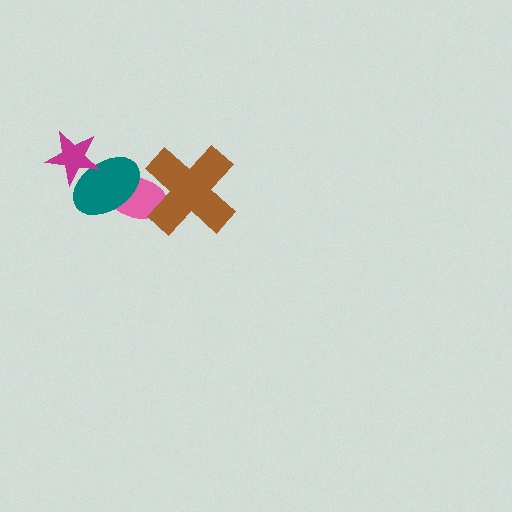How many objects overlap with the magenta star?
1 object overlaps with the magenta star.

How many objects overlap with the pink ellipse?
2 objects overlap with the pink ellipse.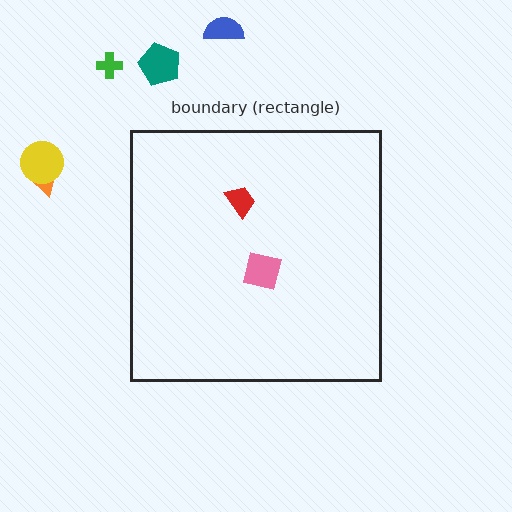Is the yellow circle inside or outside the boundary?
Outside.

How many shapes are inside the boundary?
2 inside, 5 outside.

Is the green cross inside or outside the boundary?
Outside.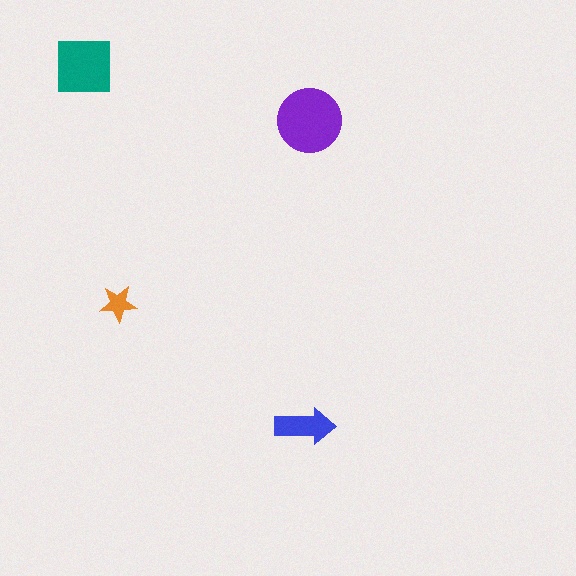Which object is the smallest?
The orange star.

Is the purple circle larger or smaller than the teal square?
Larger.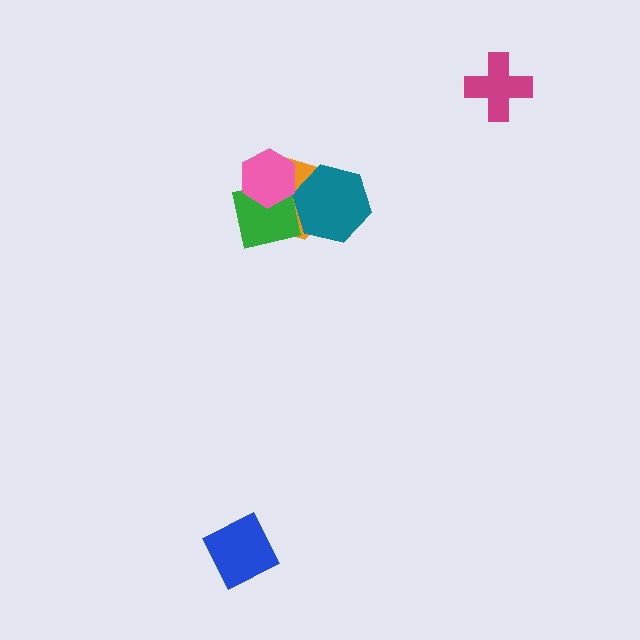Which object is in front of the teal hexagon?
The green square is in front of the teal hexagon.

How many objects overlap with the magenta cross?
0 objects overlap with the magenta cross.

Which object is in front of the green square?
The pink hexagon is in front of the green square.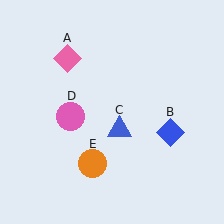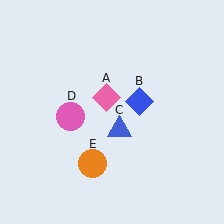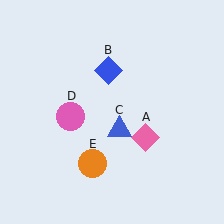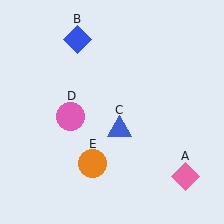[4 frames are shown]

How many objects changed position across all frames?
2 objects changed position: pink diamond (object A), blue diamond (object B).